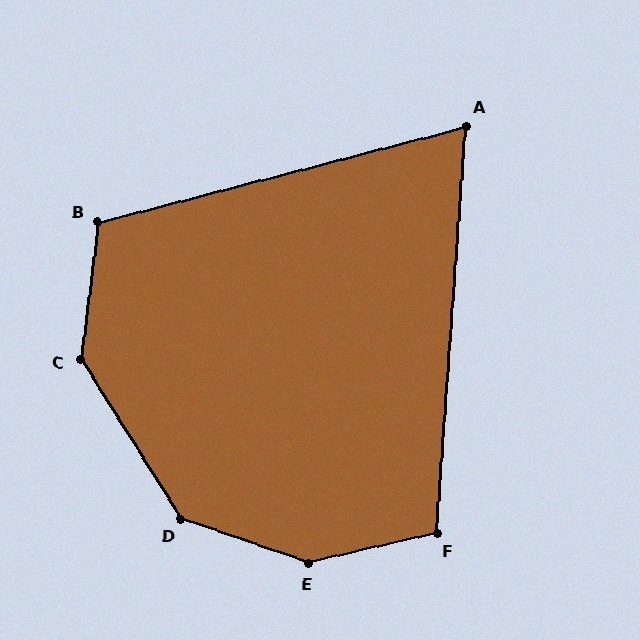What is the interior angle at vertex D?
Approximately 141 degrees (obtuse).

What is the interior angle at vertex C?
Approximately 141 degrees (obtuse).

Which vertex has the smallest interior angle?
A, at approximately 71 degrees.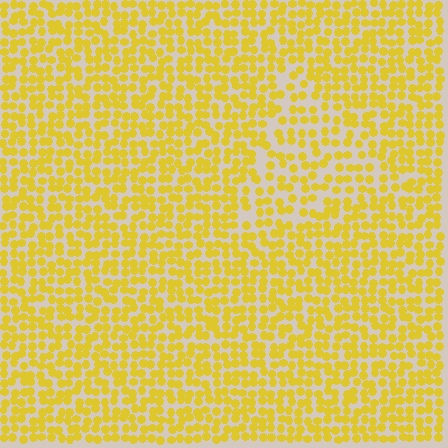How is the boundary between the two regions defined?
The boundary is defined by a change in element density (approximately 1.5x ratio). All elements are the same color, size, and shape.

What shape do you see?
I see a triangle.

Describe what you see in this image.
The image contains small yellow elements arranged at two different densities. A triangle-shaped region is visible where the elements are less densely packed than the surrounding area.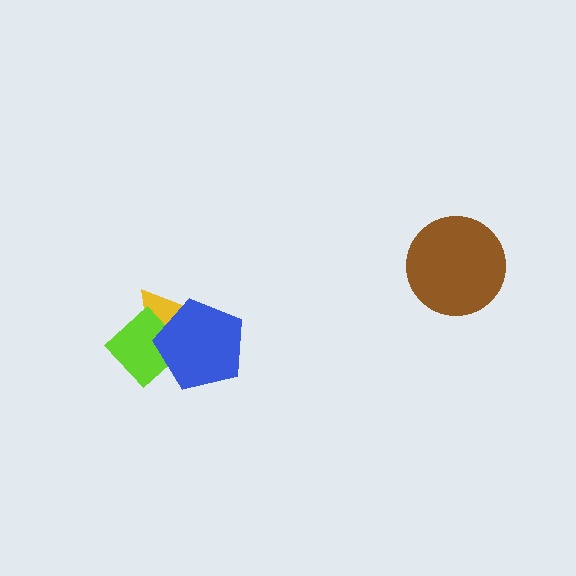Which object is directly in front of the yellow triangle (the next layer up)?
The lime diamond is directly in front of the yellow triangle.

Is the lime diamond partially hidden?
Yes, it is partially covered by another shape.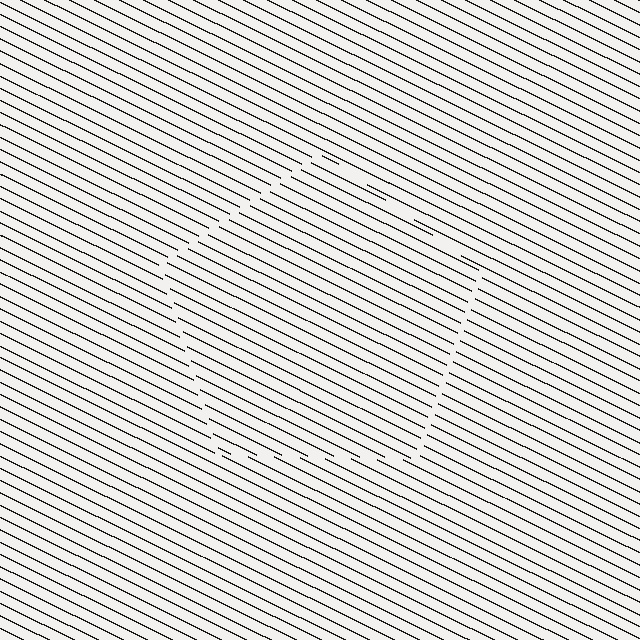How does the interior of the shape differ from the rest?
The interior of the shape contains the same grating, shifted by half a period — the contour is defined by the phase discontinuity where line-ends from the inner and outer gratings abut.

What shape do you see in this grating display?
An illusory pentagon. The interior of the shape contains the same grating, shifted by half a period — the contour is defined by the phase discontinuity where line-ends from the inner and outer gratings abut.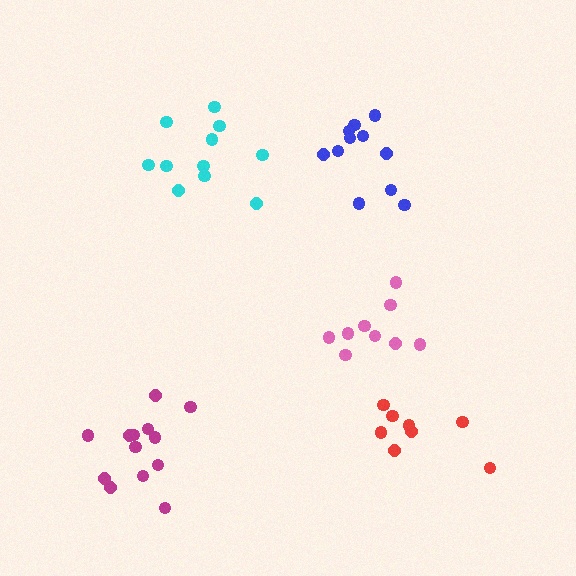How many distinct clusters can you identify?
There are 5 distinct clusters.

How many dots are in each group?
Group 1: 9 dots, Group 2: 8 dots, Group 3: 11 dots, Group 4: 13 dots, Group 5: 11 dots (52 total).